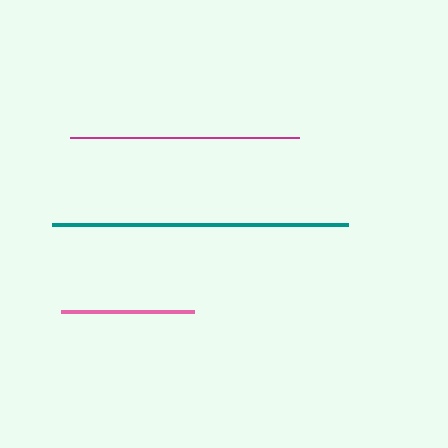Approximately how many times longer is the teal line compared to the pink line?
The teal line is approximately 2.2 times the length of the pink line.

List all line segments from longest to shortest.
From longest to shortest: teal, magenta, pink.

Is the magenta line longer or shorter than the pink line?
The magenta line is longer than the pink line.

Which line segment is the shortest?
The pink line is the shortest at approximately 133 pixels.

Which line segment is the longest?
The teal line is the longest at approximately 296 pixels.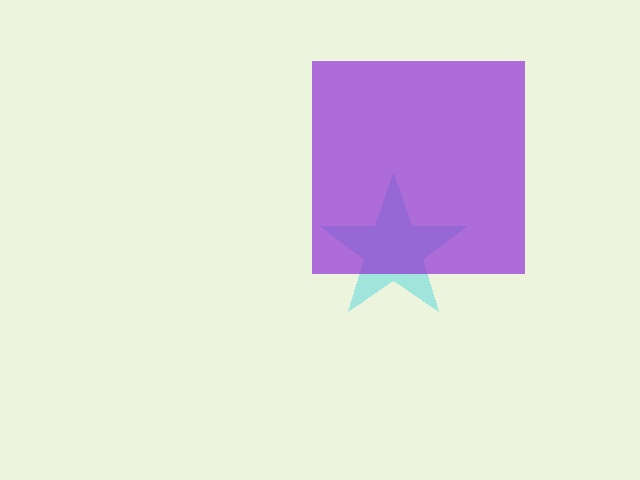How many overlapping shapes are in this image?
There are 2 overlapping shapes in the image.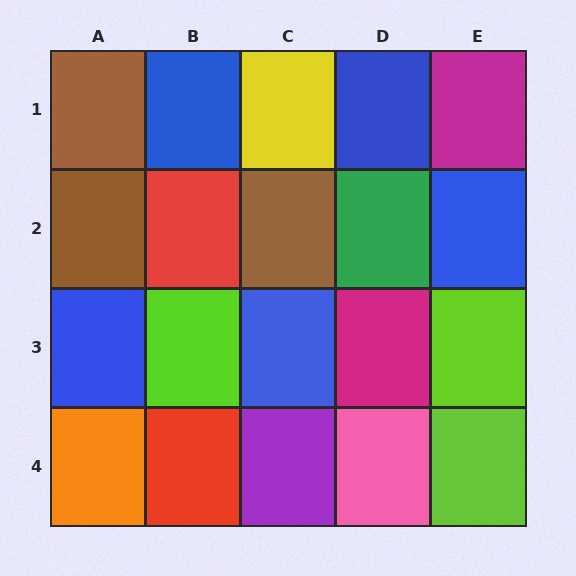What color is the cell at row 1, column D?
Blue.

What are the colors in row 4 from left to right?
Orange, red, purple, pink, lime.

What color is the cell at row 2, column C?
Brown.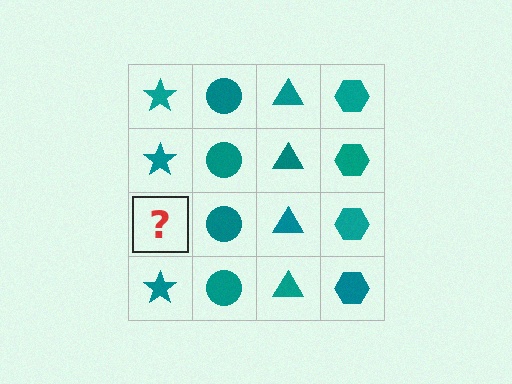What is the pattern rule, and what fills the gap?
The rule is that each column has a consistent shape. The gap should be filled with a teal star.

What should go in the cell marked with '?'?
The missing cell should contain a teal star.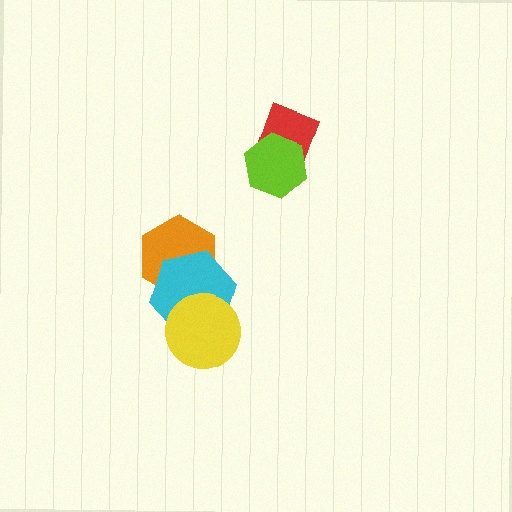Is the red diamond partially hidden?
Yes, it is partially covered by another shape.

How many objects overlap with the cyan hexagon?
2 objects overlap with the cyan hexagon.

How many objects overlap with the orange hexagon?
1 object overlaps with the orange hexagon.